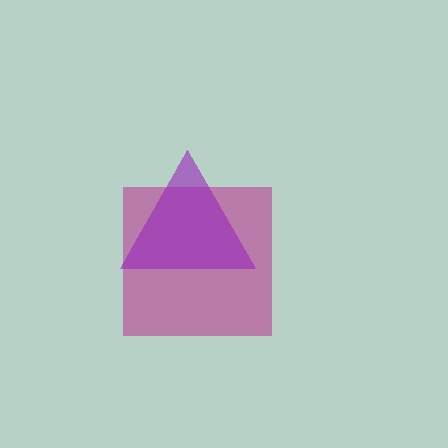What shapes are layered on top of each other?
The layered shapes are: a magenta square, a purple triangle.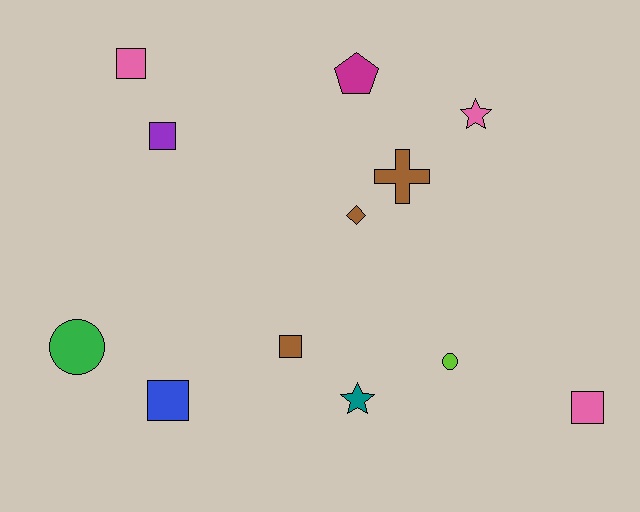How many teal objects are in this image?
There is 1 teal object.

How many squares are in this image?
There are 5 squares.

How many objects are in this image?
There are 12 objects.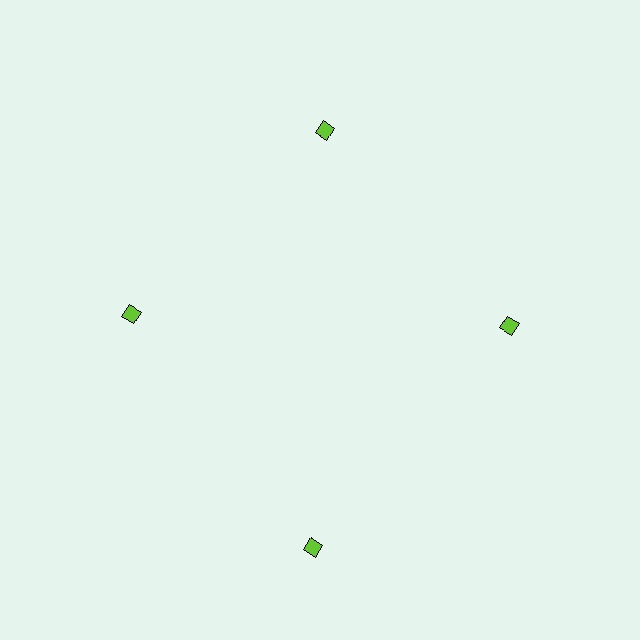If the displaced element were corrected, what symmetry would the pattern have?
It would have 4-fold rotational symmetry — the pattern would map onto itself every 90 degrees.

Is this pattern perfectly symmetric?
No. The 4 lime diamonds are arranged in a ring, but one element near the 6 o'clock position is pushed outward from the center, breaking the 4-fold rotational symmetry.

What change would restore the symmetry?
The symmetry would be restored by moving it inward, back onto the ring so that all 4 diamonds sit at equal angles and equal distance from the center.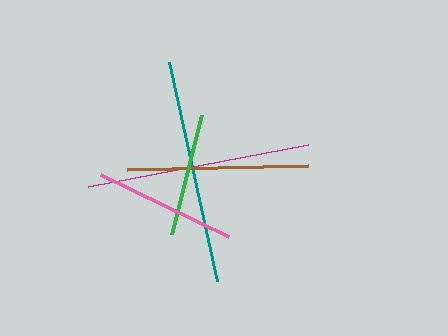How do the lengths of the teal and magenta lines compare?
The teal and magenta lines are approximately the same length.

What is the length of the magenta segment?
The magenta segment is approximately 224 pixels long.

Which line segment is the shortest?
The green line is the shortest at approximately 123 pixels.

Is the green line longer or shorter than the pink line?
The pink line is longer than the green line.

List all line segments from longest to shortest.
From longest to shortest: teal, magenta, brown, pink, green.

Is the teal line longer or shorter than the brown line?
The teal line is longer than the brown line.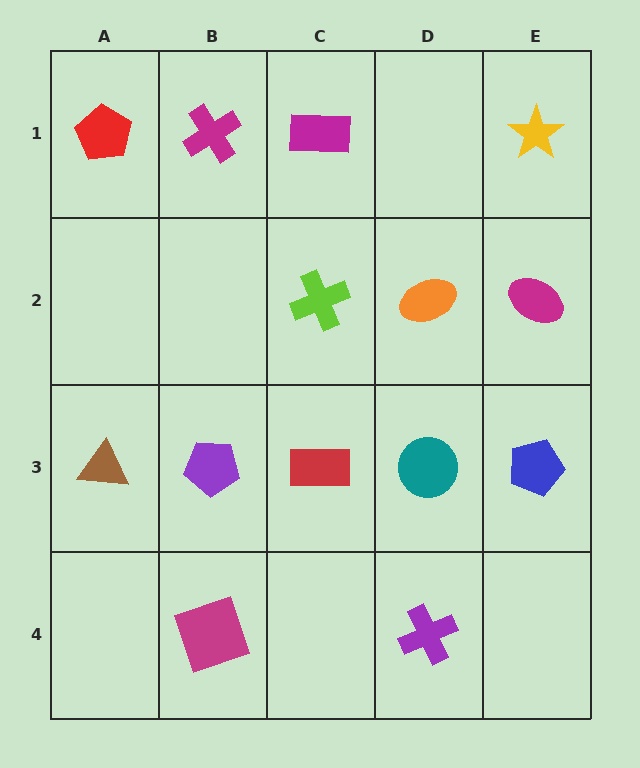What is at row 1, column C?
A magenta rectangle.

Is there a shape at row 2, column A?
No, that cell is empty.